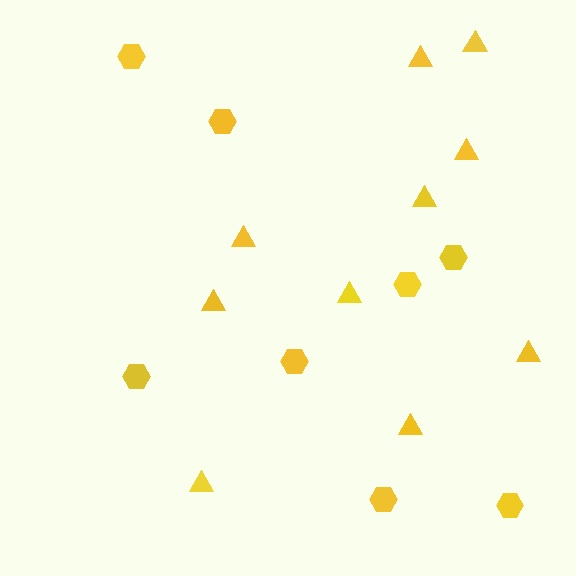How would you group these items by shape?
There are 2 groups: one group of hexagons (8) and one group of triangles (10).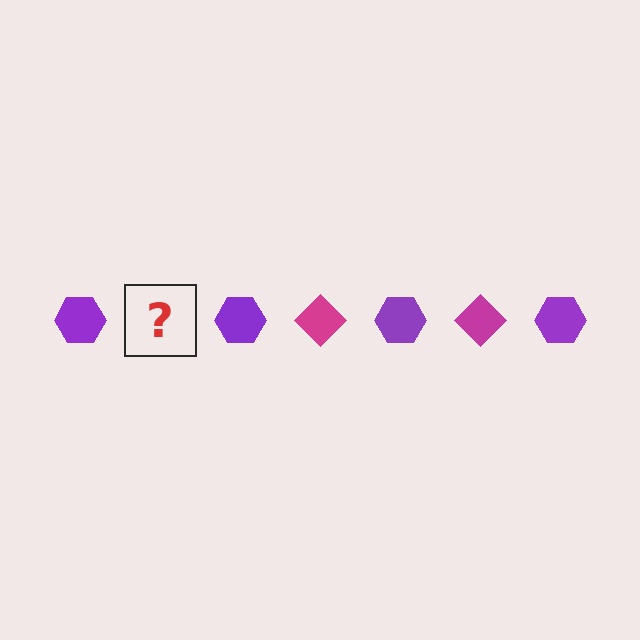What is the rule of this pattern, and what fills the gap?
The rule is that the pattern alternates between purple hexagon and magenta diamond. The gap should be filled with a magenta diamond.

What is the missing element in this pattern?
The missing element is a magenta diamond.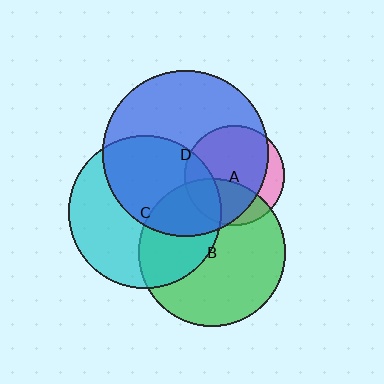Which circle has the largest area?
Circle D (blue).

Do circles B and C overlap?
Yes.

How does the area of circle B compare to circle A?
Approximately 2.2 times.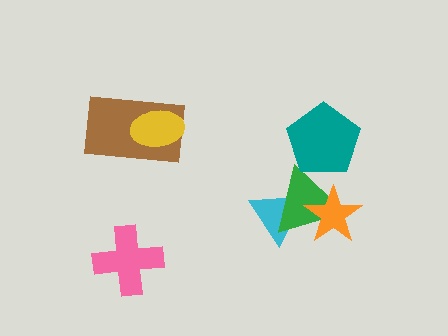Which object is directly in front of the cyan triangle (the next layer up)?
The green triangle is directly in front of the cyan triangle.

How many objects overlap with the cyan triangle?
2 objects overlap with the cyan triangle.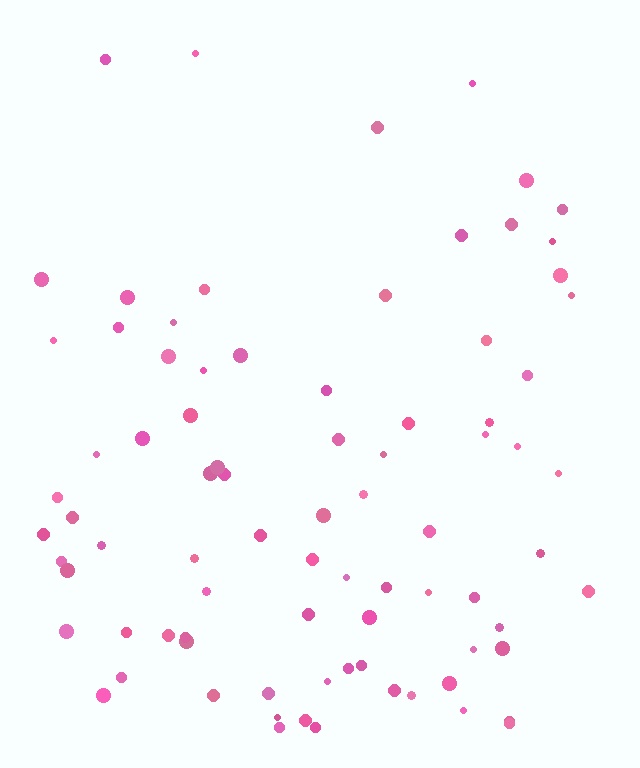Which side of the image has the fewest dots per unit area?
The top.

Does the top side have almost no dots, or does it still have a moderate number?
Still a moderate number, just noticeably fewer than the bottom.